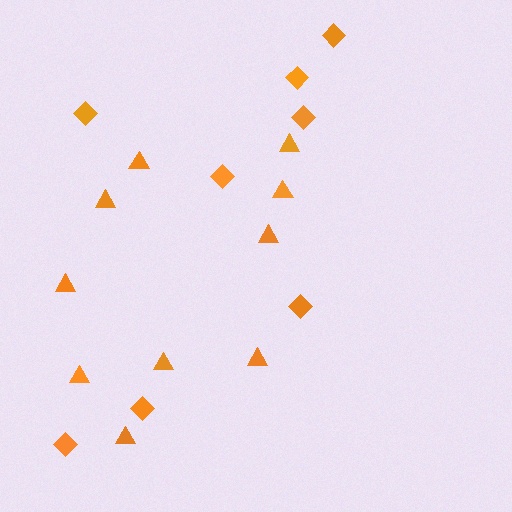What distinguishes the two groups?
There are 2 groups: one group of triangles (10) and one group of diamonds (8).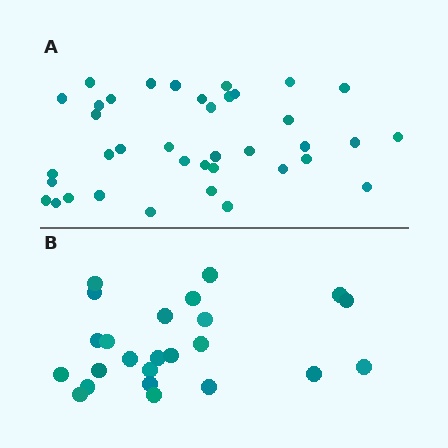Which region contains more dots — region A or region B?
Region A (the top region) has more dots.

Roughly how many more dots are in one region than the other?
Region A has approximately 15 more dots than region B.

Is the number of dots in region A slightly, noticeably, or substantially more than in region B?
Region A has substantially more. The ratio is roughly 1.6 to 1.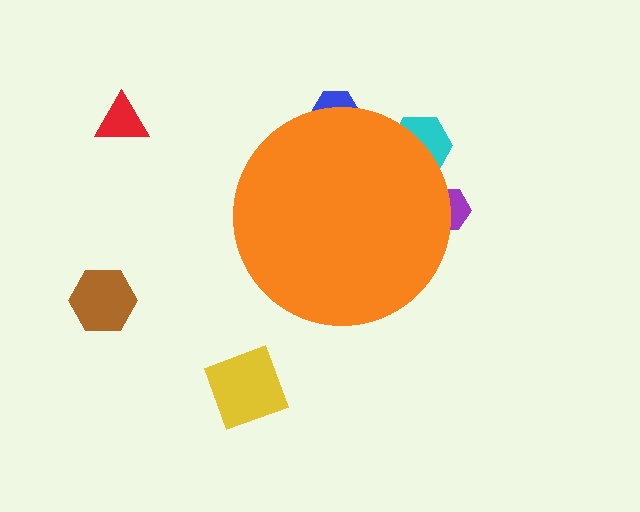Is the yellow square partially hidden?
No, the yellow square is fully visible.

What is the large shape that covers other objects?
An orange circle.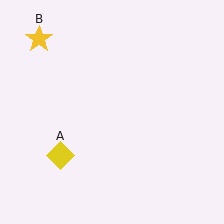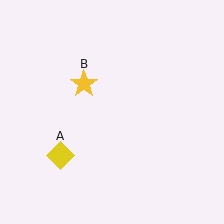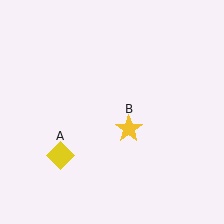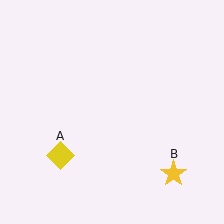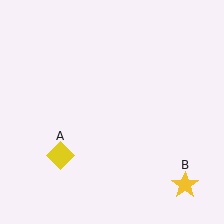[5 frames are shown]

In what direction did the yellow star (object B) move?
The yellow star (object B) moved down and to the right.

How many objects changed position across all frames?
1 object changed position: yellow star (object B).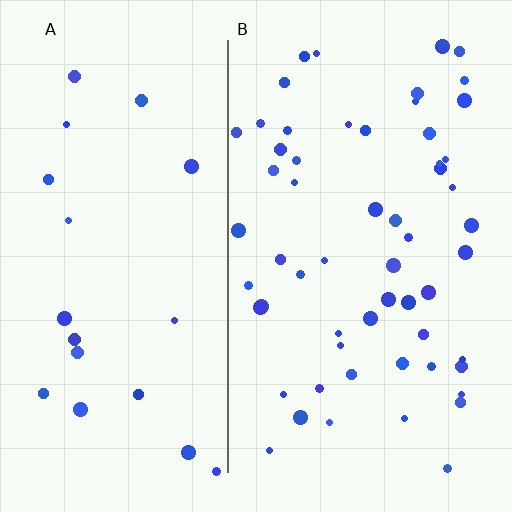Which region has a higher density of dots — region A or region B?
B (the right).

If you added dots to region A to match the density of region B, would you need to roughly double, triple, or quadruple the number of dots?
Approximately triple.